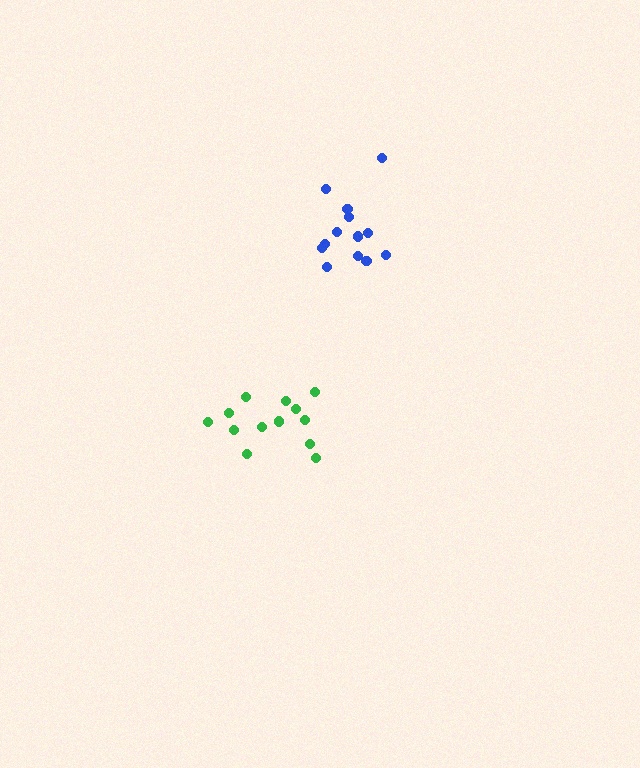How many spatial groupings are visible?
There are 2 spatial groupings.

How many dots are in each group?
Group 1: 14 dots, Group 2: 13 dots (27 total).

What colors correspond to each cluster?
The clusters are colored: green, blue.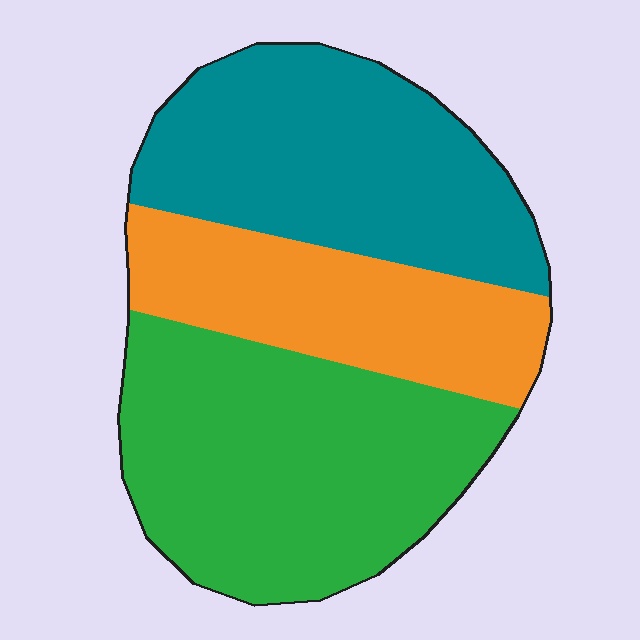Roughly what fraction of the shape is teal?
Teal covers roughly 35% of the shape.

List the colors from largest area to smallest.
From largest to smallest: green, teal, orange.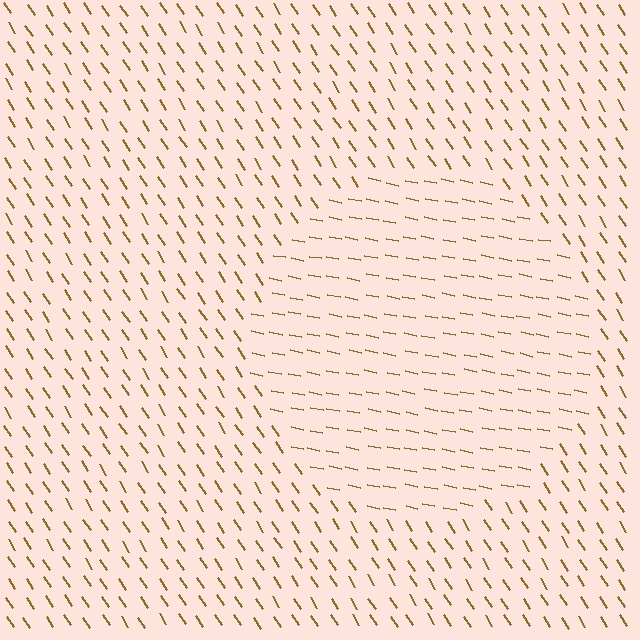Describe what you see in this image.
The image is filled with small brown line segments. A circle region in the image has lines oriented differently from the surrounding lines, creating a visible texture boundary.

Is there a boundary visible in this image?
Yes, there is a texture boundary formed by a change in line orientation.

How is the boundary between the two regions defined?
The boundary is defined purely by a change in line orientation (approximately 45 degrees difference). All lines are the same color and thickness.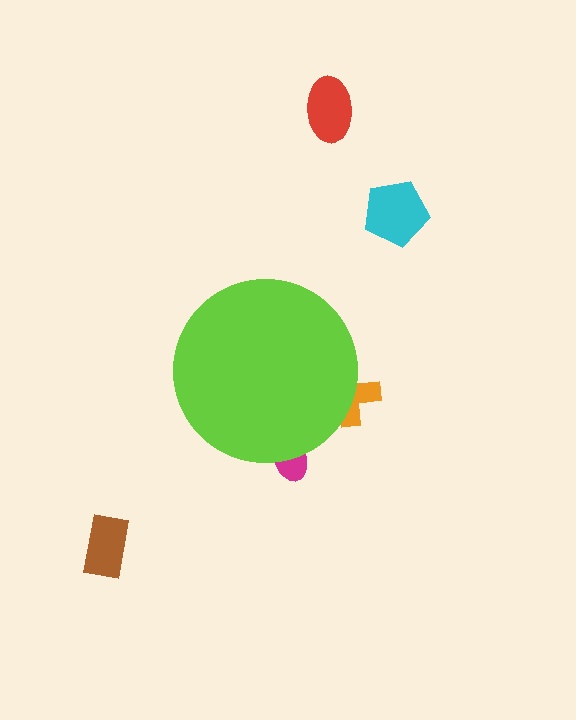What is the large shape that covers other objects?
A lime circle.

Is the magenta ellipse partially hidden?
Yes, the magenta ellipse is partially hidden behind the lime circle.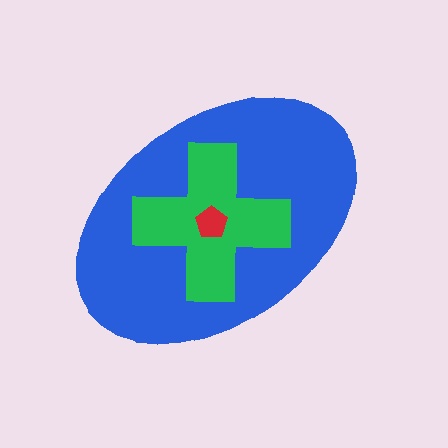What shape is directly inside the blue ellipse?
The green cross.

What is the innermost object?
The red pentagon.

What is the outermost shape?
The blue ellipse.